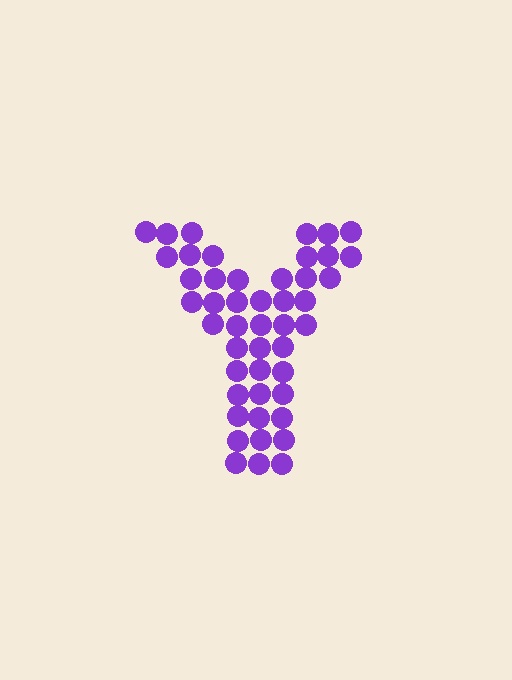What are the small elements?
The small elements are circles.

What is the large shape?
The large shape is the letter Y.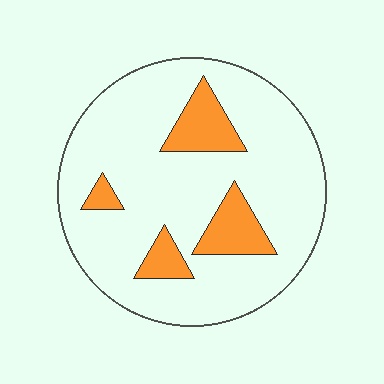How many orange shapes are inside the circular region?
4.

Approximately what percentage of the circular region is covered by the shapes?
Approximately 15%.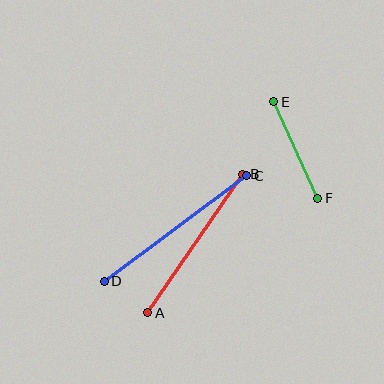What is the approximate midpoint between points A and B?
The midpoint is at approximately (195, 244) pixels.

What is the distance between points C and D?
The distance is approximately 177 pixels.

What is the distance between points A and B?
The distance is approximately 168 pixels.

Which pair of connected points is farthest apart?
Points C and D are farthest apart.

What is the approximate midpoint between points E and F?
The midpoint is at approximately (296, 150) pixels.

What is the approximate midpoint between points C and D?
The midpoint is at approximately (175, 228) pixels.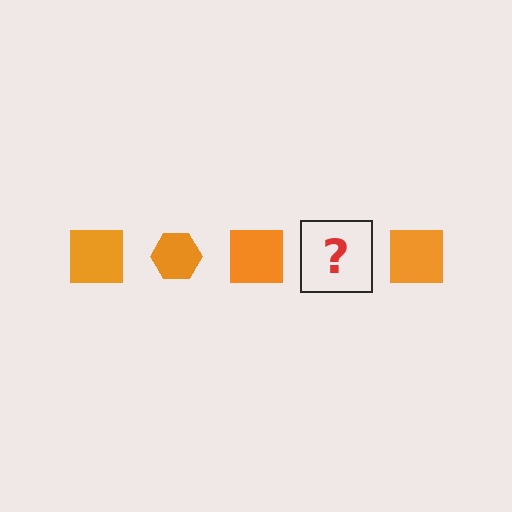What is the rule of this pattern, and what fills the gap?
The rule is that the pattern cycles through square, hexagon shapes in orange. The gap should be filled with an orange hexagon.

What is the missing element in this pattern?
The missing element is an orange hexagon.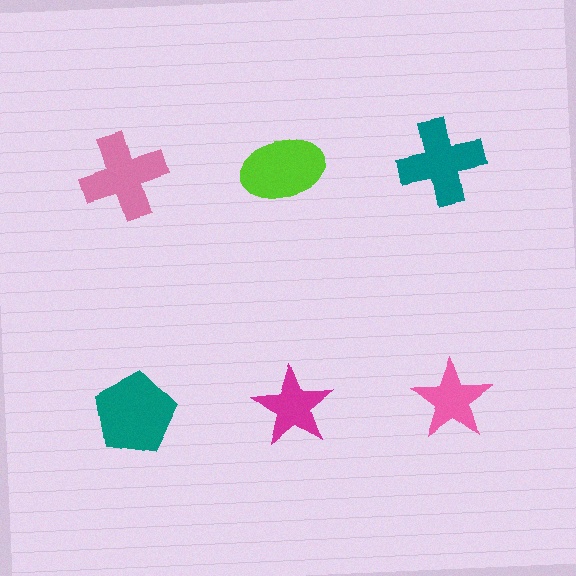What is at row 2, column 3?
A pink star.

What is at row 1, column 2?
A lime ellipse.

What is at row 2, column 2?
A magenta star.